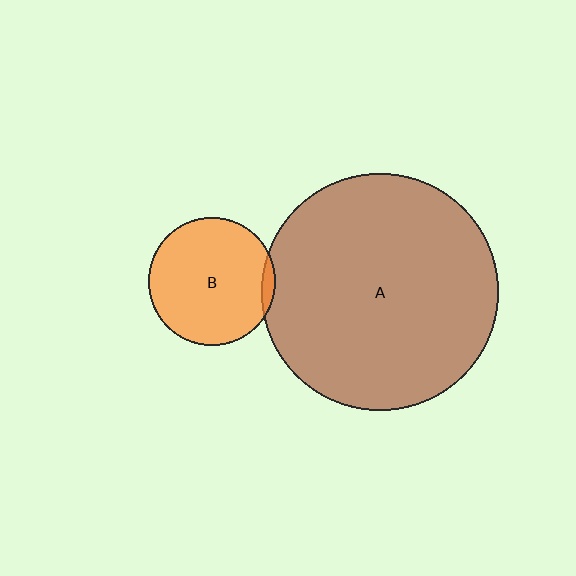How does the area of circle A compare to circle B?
Approximately 3.4 times.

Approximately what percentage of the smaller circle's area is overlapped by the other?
Approximately 5%.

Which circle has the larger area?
Circle A (brown).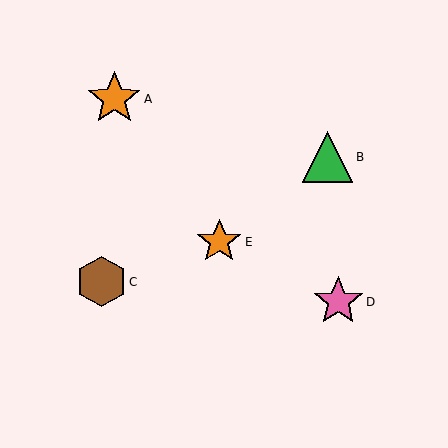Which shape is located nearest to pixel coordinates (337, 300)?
The pink star (labeled D) at (338, 302) is nearest to that location.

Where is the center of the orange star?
The center of the orange star is at (219, 242).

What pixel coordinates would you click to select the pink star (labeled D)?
Click at (338, 302) to select the pink star D.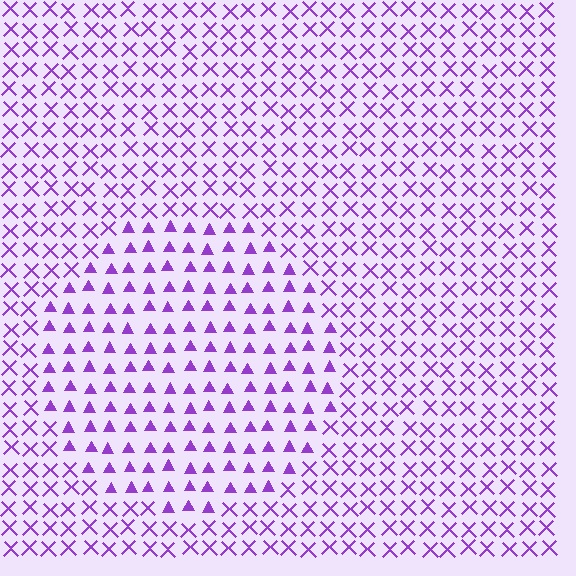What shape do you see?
I see a circle.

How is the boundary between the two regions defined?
The boundary is defined by a change in element shape: triangles inside vs. X marks outside. All elements share the same color and spacing.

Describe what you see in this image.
The image is filled with small purple elements arranged in a uniform grid. A circle-shaped region contains triangles, while the surrounding area contains X marks. The boundary is defined purely by the change in element shape.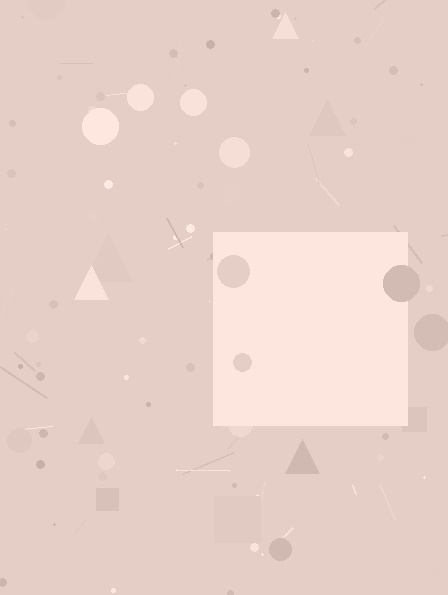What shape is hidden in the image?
A square is hidden in the image.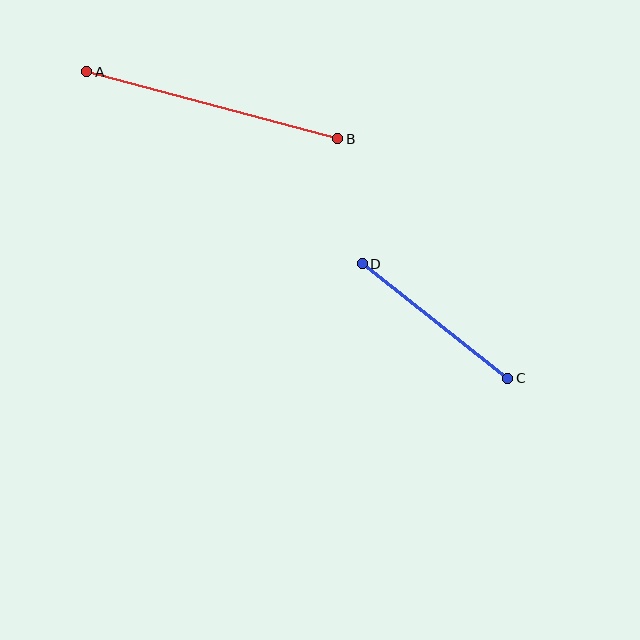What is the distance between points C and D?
The distance is approximately 185 pixels.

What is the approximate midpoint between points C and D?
The midpoint is at approximately (435, 321) pixels.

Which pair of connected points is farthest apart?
Points A and B are farthest apart.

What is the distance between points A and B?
The distance is approximately 260 pixels.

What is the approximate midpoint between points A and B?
The midpoint is at approximately (212, 105) pixels.